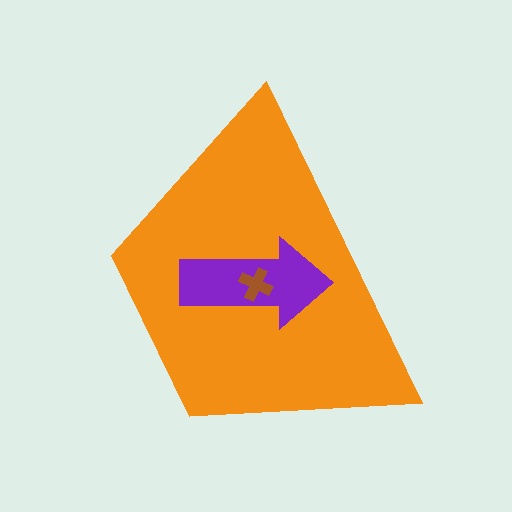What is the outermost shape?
The orange trapezoid.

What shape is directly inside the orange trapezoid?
The purple arrow.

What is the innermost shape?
The brown cross.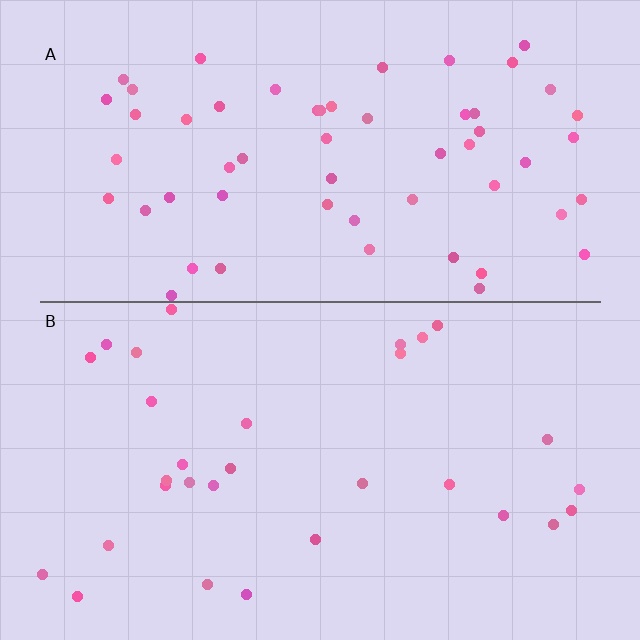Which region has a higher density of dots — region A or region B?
A (the top).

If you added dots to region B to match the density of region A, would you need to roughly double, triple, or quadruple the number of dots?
Approximately double.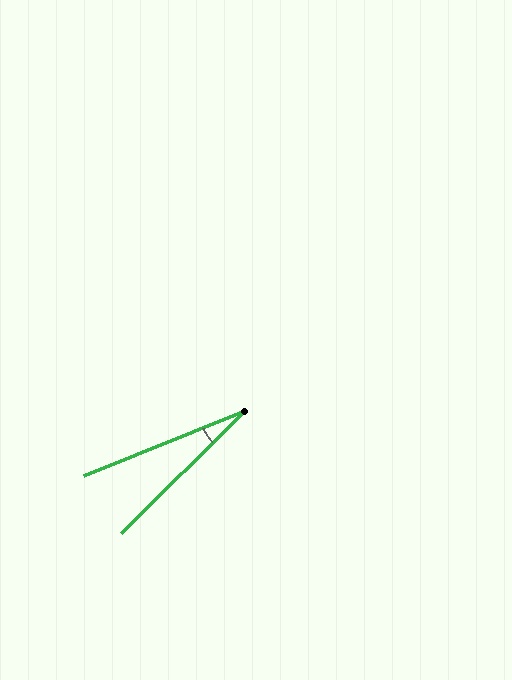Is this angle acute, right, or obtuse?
It is acute.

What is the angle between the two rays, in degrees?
Approximately 23 degrees.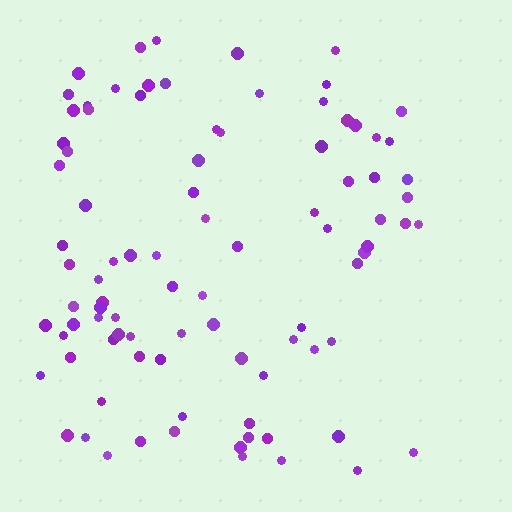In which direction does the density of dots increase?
From right to left, with the left side densest.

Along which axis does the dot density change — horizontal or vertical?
Horizontal.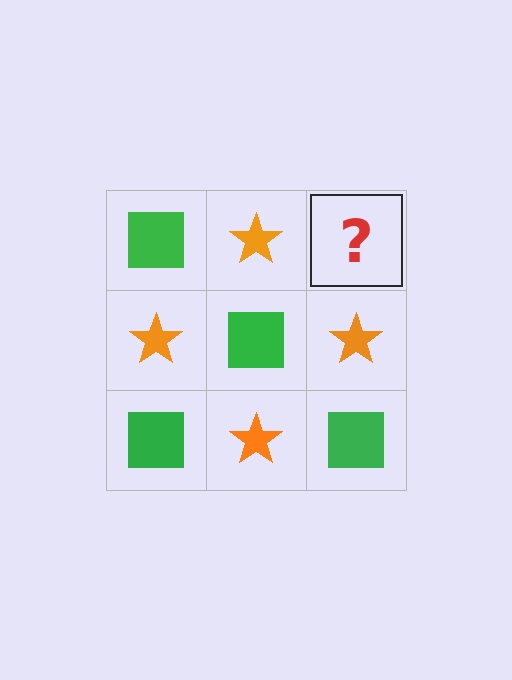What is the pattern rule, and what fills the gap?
The rule is that it alternates green square and orange star in a checkerboard pattern. The gap should be filled with a green square.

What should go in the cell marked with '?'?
The missing cell should contain a green square.